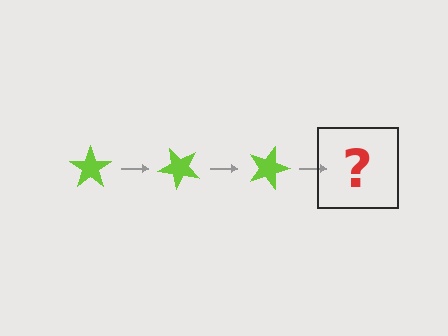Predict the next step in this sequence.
The next step is a lime star rotated 135 degrees.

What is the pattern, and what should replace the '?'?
The pattern is that the star rotates 45 degrees each step. The '?' should be a lime star rotated 135 degrees.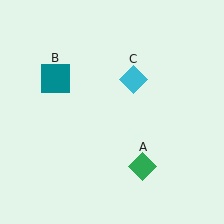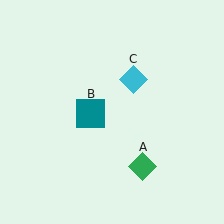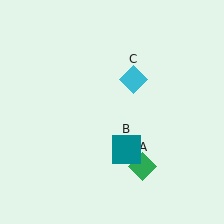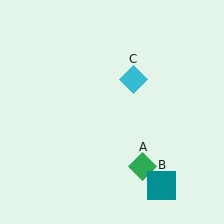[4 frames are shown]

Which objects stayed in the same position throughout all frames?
Green diamond (object A) and cyan diamond (object C) remained stationary.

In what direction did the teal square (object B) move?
The teal square (object B) moved down and to the right.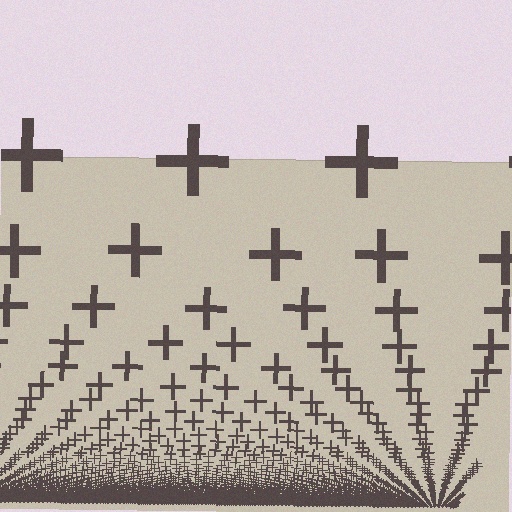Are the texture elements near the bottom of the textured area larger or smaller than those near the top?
Smaller. The gradient is inverted — elements near the bottom are smaller and denser.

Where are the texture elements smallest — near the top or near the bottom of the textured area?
Near the bottom.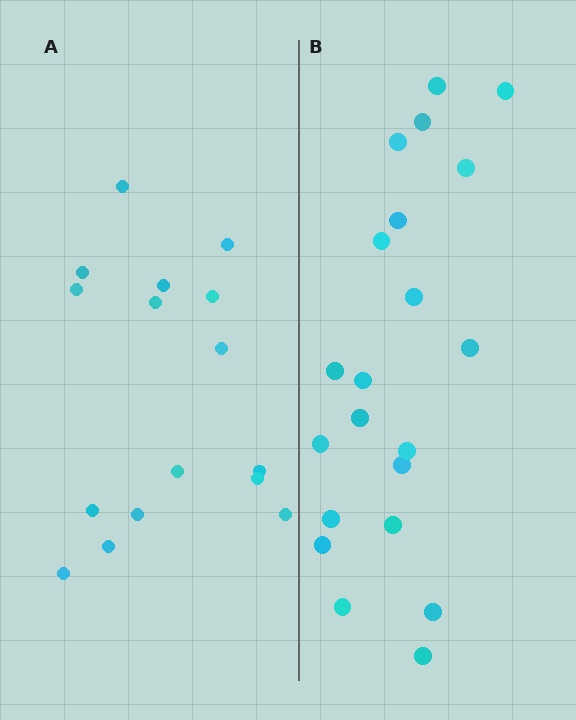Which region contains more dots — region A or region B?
Region B (the right region) has more dots.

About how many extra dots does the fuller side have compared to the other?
Region B has about 5 more dots than region A.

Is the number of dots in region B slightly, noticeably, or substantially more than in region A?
Region B has noticeably more, but not dramatically so. The ratio is roughly 1.3 to 1.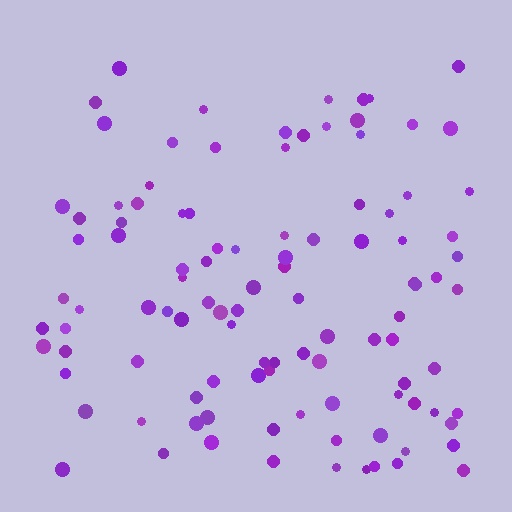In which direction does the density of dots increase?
From top to bottom, with the bottom side densest.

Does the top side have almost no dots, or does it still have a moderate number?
Still a moderate number, just noticeably fewer than the bottom.